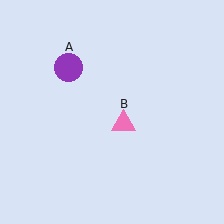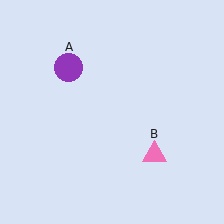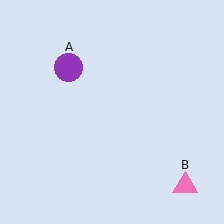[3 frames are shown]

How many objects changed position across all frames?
1 object changed position: pink triangle (object B).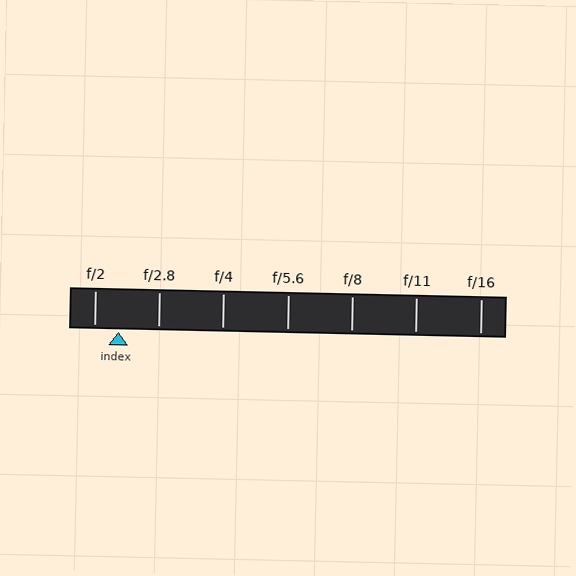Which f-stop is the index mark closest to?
The index mark is closest to f/2.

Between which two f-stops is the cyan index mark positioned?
The index mark is between f/2 and f/2.8.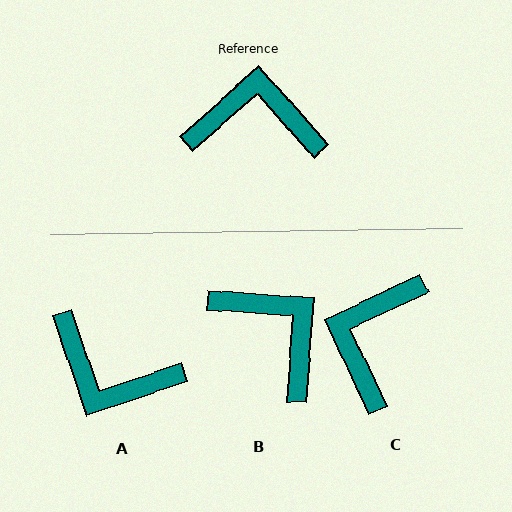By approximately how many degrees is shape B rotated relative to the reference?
Approximately 46 degrees clockwise.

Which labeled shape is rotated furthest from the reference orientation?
A, about 157 degrees away.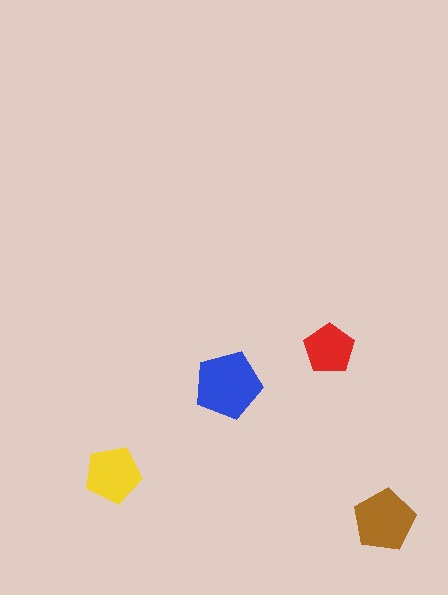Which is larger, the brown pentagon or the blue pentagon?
The blue one.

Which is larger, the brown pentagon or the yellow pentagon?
The brown one.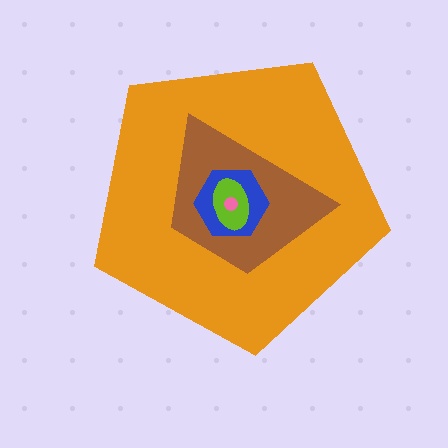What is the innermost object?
The pink circle.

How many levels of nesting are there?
5.